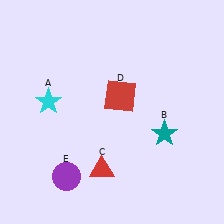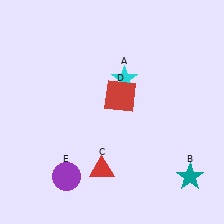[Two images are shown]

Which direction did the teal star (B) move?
The teal star (B) moved down.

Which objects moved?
The objects that moved are: the cyan star (A), the teal star (B).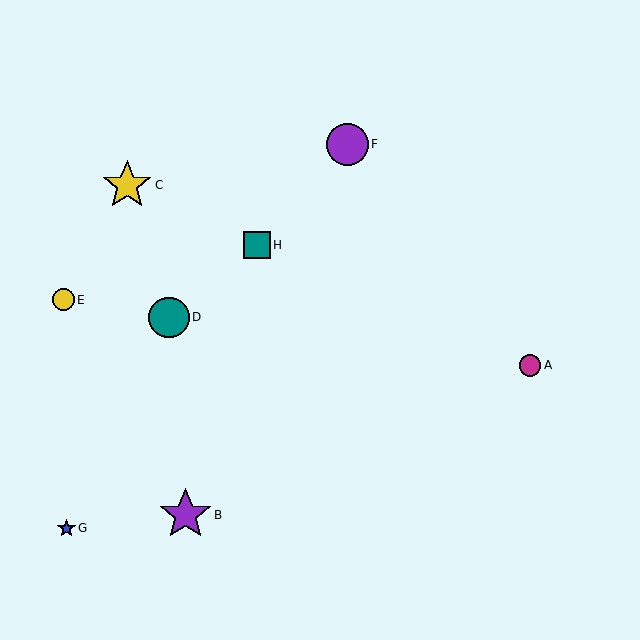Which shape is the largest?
The purple star (labeled B) is the largest.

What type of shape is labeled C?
Shape C is a yellow star.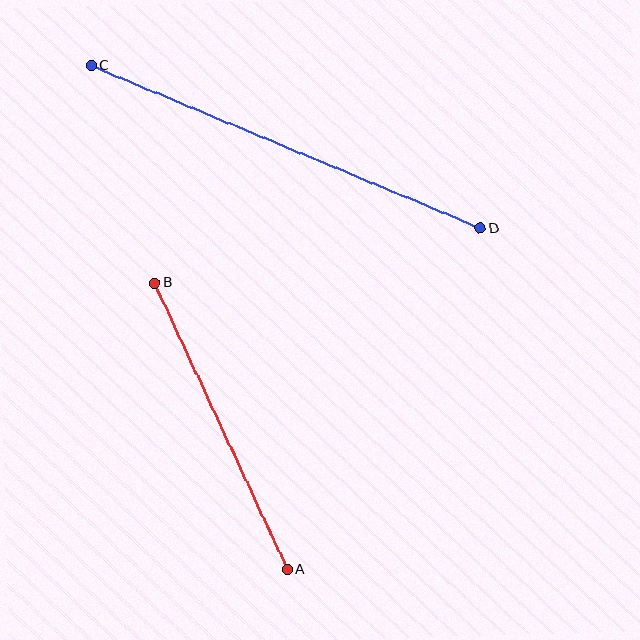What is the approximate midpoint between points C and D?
The midpoint is at approximately (286, 147) pixels.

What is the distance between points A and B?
The distance is approximately 316 pixels.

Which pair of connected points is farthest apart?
Points C and D are farthest apart.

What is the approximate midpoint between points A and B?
The midpoint is at approximately (221, 426) pixels.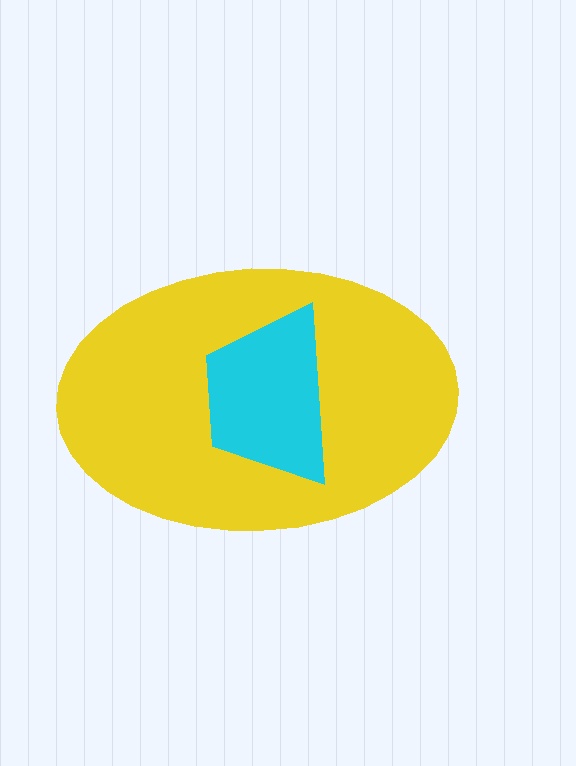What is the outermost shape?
The yellow ellipse.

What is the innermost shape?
The cyan trapezoid.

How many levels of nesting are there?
2.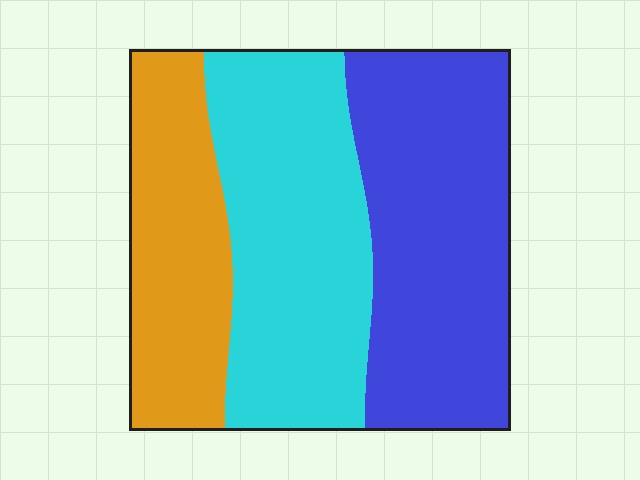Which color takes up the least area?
Orange, at roughly 25%.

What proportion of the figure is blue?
Blue covers 39% of the figure.